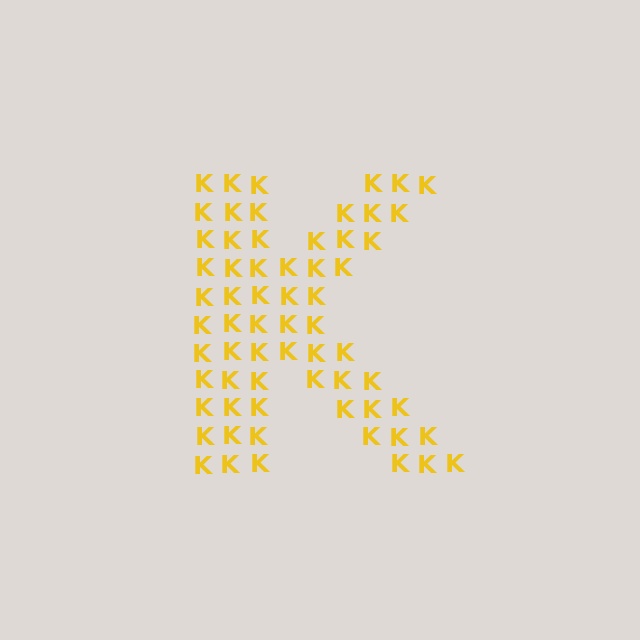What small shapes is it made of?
It is made of small letter K's.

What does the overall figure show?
The overall figure shows the letter K.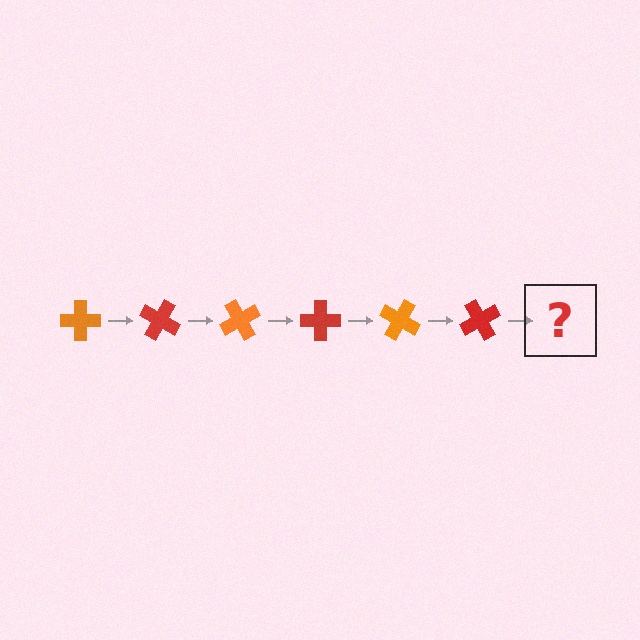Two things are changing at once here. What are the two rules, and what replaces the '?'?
The two rules are that it rotates 30 degrees each step and the color cycles through orange and red. The '?' should be an orange cross, rotated 180 degrees from the start.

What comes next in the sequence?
The next element should be an orange cross, rotated 180 degrees from the start.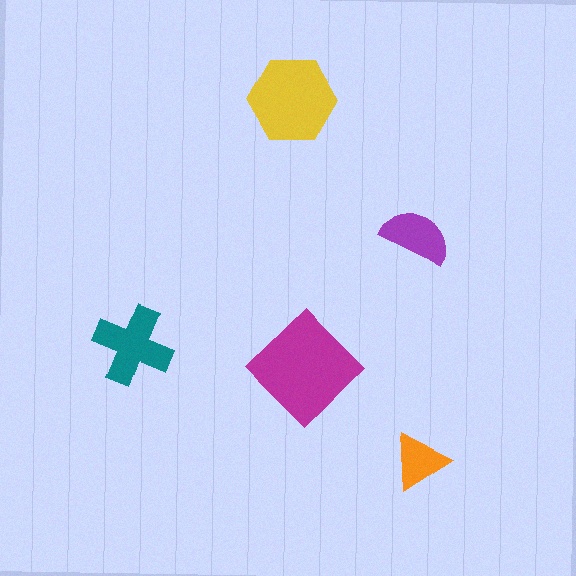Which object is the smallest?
The orange triangle.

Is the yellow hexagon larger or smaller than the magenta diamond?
Smaller.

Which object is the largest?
The magenta diamond.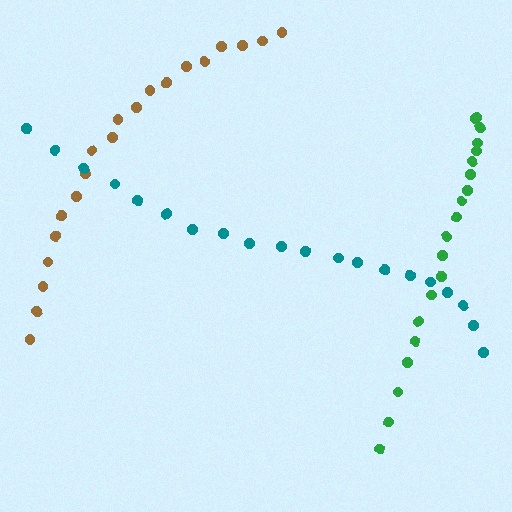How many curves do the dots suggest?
There are 3 distinct paths.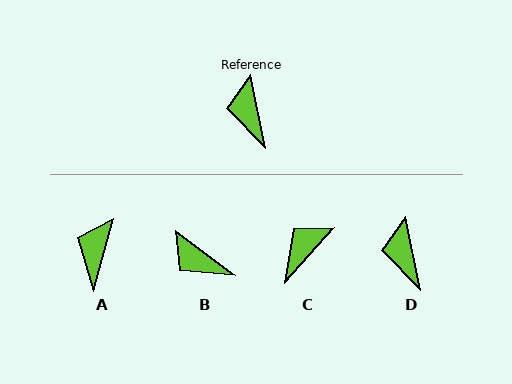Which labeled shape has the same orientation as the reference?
D.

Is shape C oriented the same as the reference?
No, it is off by about 53 degrees.